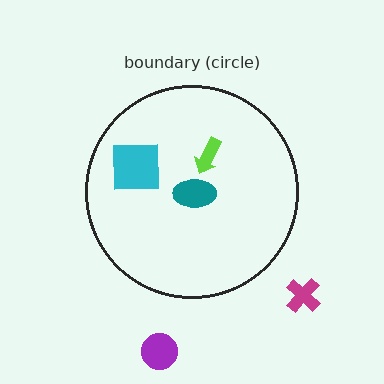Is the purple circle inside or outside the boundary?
Outside.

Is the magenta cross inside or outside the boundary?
Outside.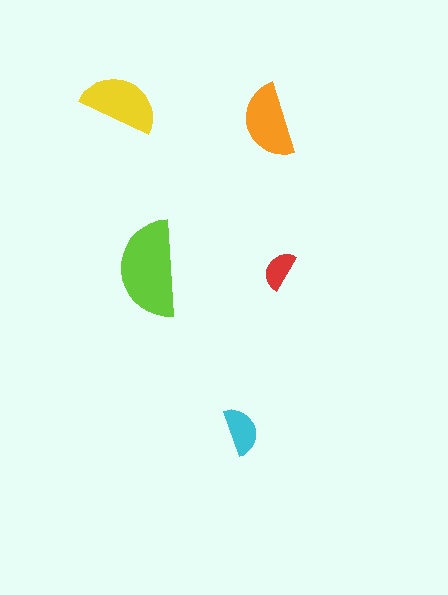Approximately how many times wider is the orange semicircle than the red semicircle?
About 2 times wider.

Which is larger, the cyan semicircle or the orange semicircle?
The orange one.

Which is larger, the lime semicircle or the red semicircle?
The lime one.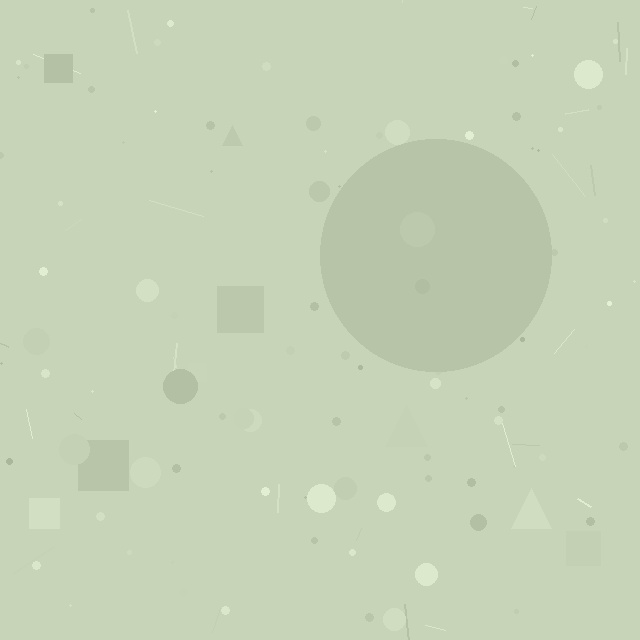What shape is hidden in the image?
A circle is hidden in the image.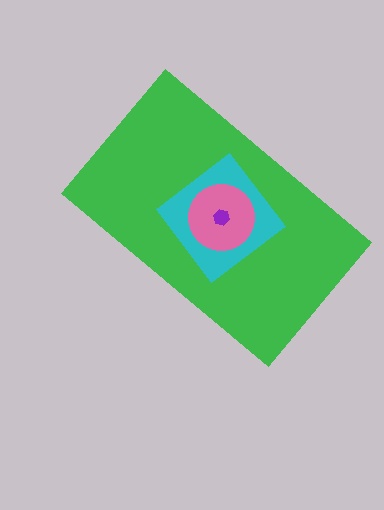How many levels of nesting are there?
4.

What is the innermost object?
The purple hexagon.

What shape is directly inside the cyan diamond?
The pink circle.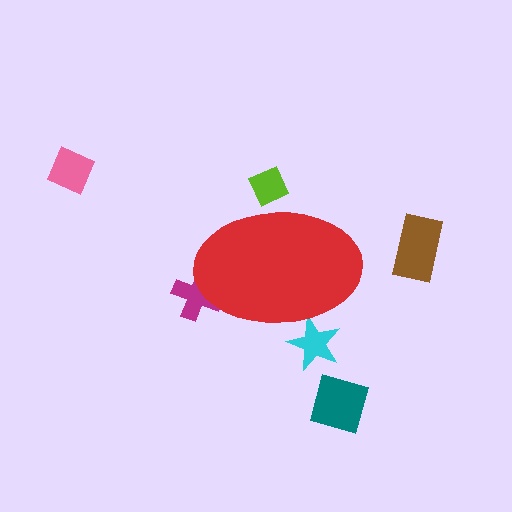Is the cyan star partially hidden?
Yes, the cyan star is partially hidden behind the red ellipse.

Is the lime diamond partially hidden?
Yes, the lime diamond is partially hidden behind the red ellipse.